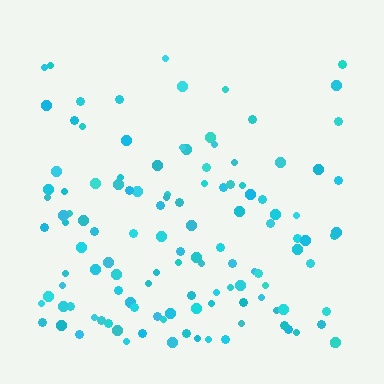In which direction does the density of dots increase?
From top to bottom, with the bottom side densest.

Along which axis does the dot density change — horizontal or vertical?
Vertical.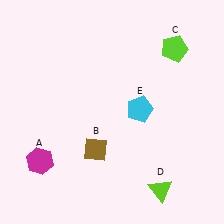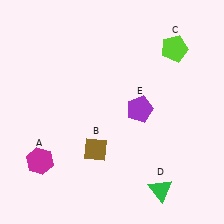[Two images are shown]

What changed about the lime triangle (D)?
In Image 1, D is lime. In Image 2, it changed to green.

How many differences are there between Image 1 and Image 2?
There are 2 differences between the two images.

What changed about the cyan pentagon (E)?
In Image 1, E is cyan. In Image 2, it changed to purple.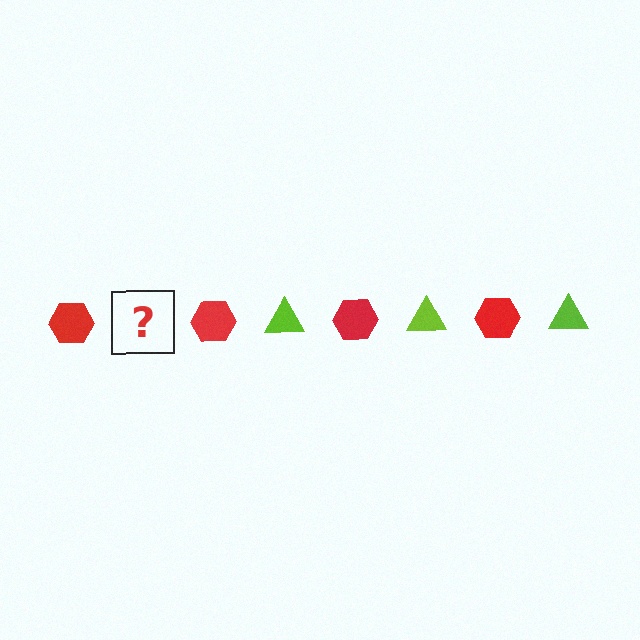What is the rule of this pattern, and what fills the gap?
The rule is that the pattern alternates between red hexagon and lime triangle. The gap should be filled with a lime triangle.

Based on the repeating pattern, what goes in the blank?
The blank should be a lime triangle.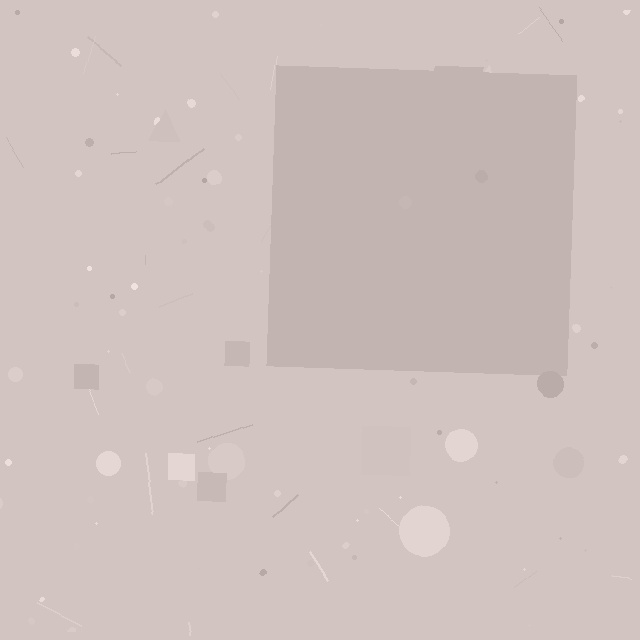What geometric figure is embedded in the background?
A square is embedded in the background.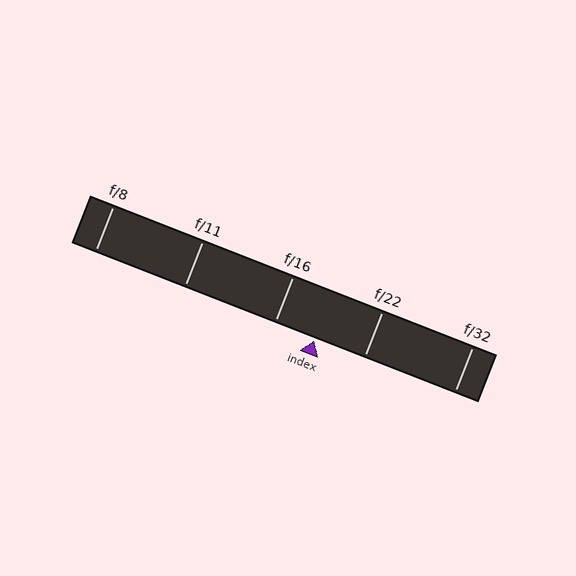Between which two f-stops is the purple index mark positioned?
The index mark is between f/16 and f/22.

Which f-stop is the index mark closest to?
The index mark is closest to f/16.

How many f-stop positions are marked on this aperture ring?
There are 5 f-stop positions marked.